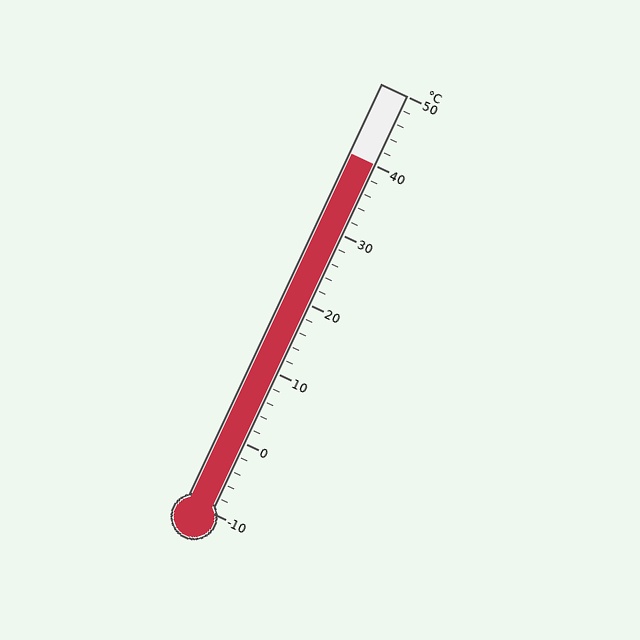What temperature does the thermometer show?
The thermometer shows approximately 40°C.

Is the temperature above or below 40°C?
The temperature is at 40°C.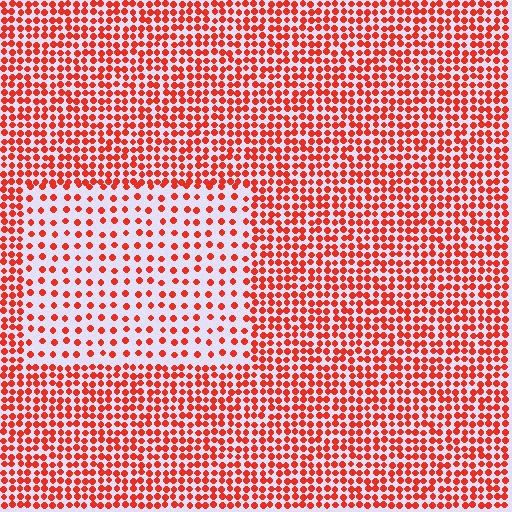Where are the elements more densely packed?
The elements are more densely packed outside the rectangle boundary.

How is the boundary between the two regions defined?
The boundary is defined by a change in element density (approximately 2.2x ratio). All elements are the same color, size, and shape.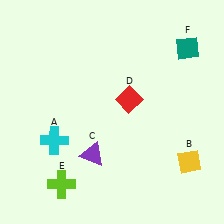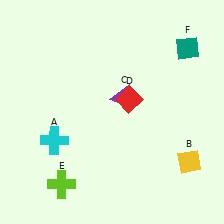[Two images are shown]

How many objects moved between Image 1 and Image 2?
1 object moved between the two images.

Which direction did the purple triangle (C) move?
The purple triangle (C) moved up.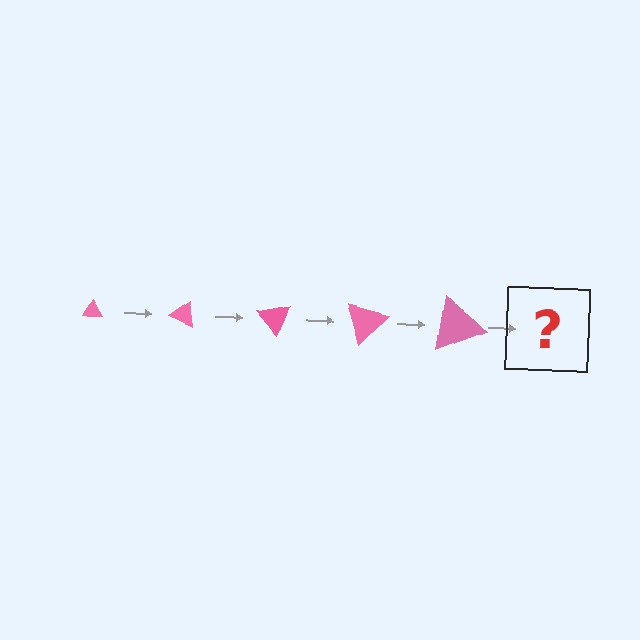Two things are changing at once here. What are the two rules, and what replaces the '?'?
The two rules are that the triangle grows larger each step and it rotates 25 degrees each step. The '?' should be a triangle, larger than the previous one and rotated 125 degrees from the start.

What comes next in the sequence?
The next element should be a triangle, larger than the previous one and rotated 125 degrees from the start.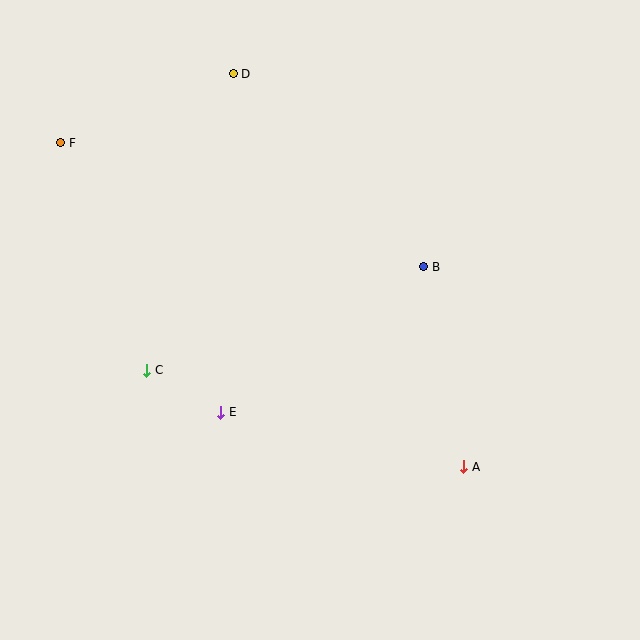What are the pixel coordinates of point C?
Point C is at (147, 370).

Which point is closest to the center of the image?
Point B at (424, 267) is closest to the center.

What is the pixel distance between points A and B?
The distance between A and B is 204 pixels.